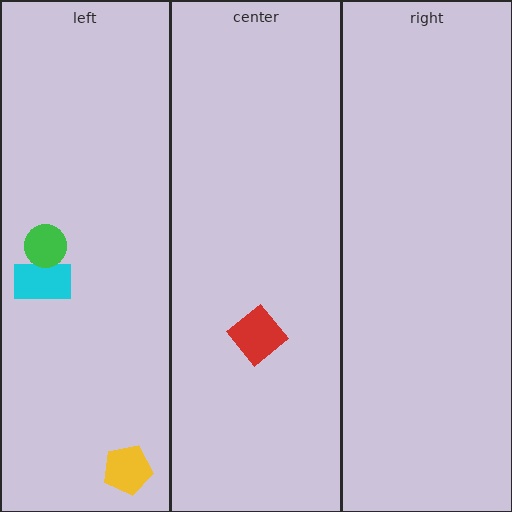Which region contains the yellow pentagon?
The left region.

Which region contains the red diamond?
The center region.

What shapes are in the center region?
The red diamond.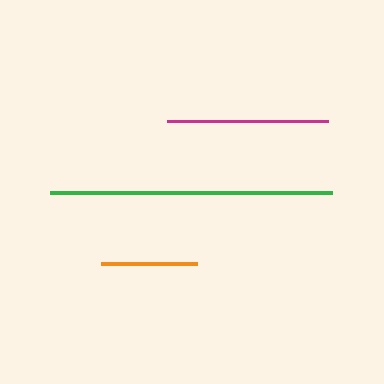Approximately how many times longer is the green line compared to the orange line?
The green line is approximately 3.0 times the length of the orange line.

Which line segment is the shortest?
The orange line is the shortest at approximately 95 pixels.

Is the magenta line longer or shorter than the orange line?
The magenta line is longer than the orange line.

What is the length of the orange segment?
The orange segment is approximately 95 pixels long.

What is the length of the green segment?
The green segment is approximately 282 pixels long.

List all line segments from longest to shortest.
From longest to shortest: green, magenta, orange.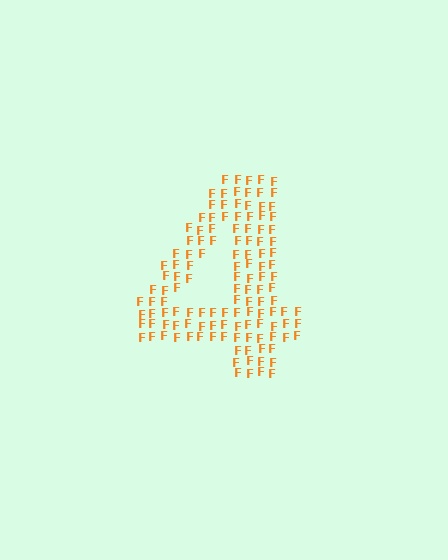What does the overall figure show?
The overall figure shows the digit 4.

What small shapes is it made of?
It is made of small letter F's.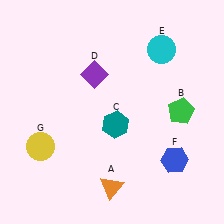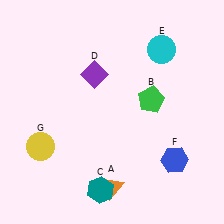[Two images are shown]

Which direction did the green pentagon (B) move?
The green pentagon (B) moved left.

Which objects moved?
The objects that moved are: the green pentagon (B), the teal hexagon (C).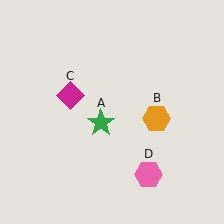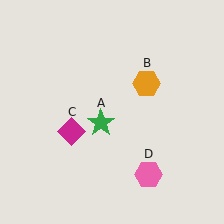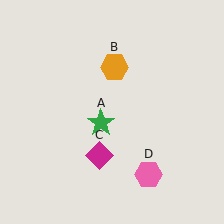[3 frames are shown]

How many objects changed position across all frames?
2 objects changed position: orange hexagon (object B), magenta diamond (object C).